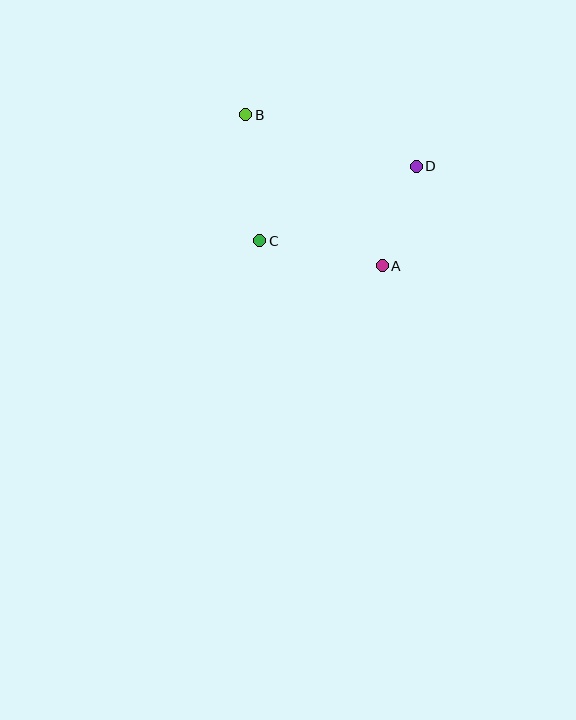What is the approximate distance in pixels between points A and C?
The distance between A and C is approximately 125 pixels.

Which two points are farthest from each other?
Points A and B are farthest from each other.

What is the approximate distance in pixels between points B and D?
The distance between B and D is approximately 178 pixels.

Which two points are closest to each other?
Points A and D are closest to each other.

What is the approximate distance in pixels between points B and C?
The distance between B and C is approximately 127 pixels.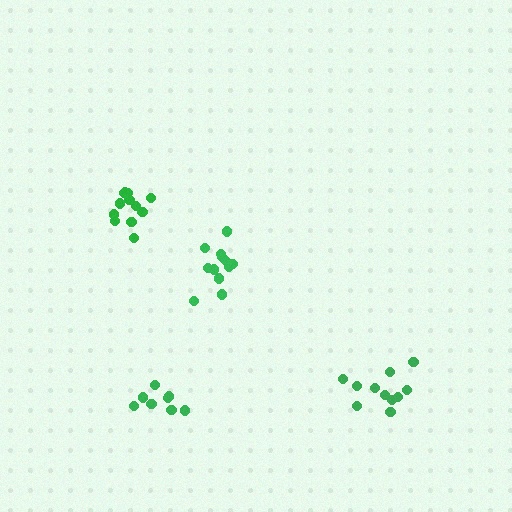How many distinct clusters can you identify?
There are 4 distinct clusters.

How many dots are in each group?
Group 1: 12 dots, Group 2: 12 dots, Group 3: 11 dots, Group 4: 8 dots (43 total).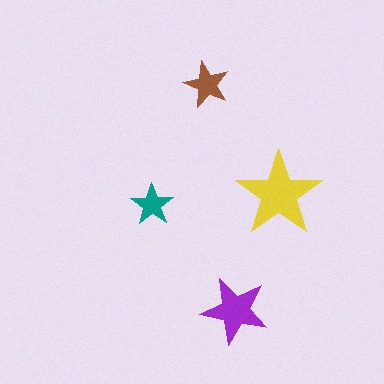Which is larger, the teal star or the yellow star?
The yellow one.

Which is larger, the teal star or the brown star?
The brown one.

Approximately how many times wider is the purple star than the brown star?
About 1.5 times wider.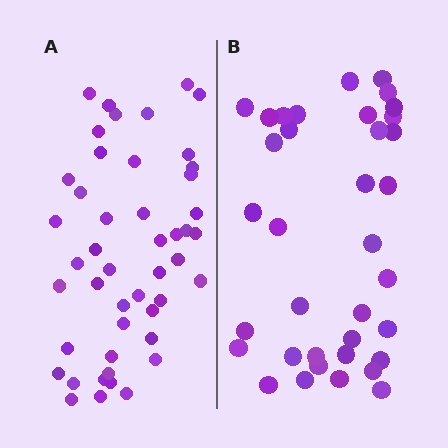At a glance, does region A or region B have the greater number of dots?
Region A (the left region) has more dots.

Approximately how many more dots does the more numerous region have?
Region A has roughly 12 or so more dots than region B.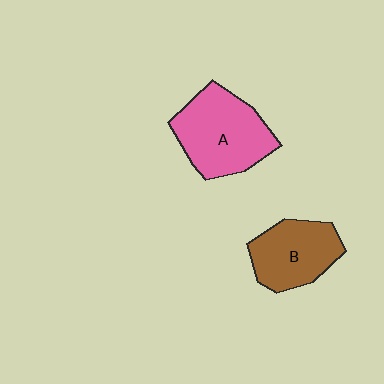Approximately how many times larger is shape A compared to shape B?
Approximately 1.3 times.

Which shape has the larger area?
Shape A (pink).